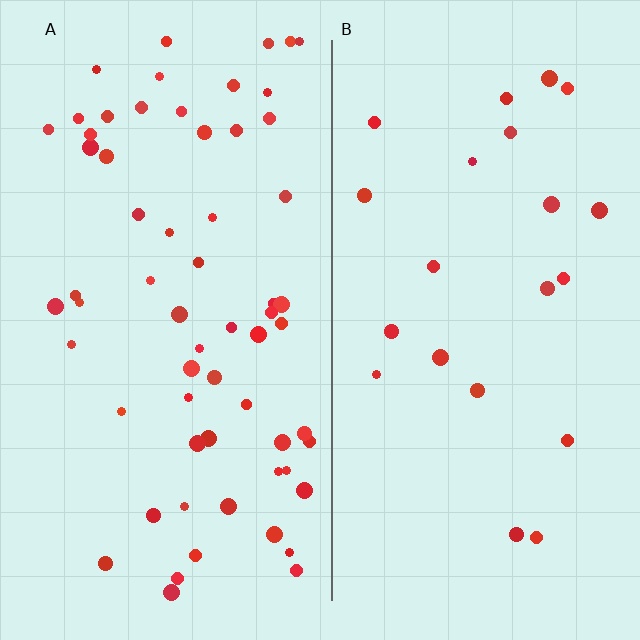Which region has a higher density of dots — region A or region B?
A (the left).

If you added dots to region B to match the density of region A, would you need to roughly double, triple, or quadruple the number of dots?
Approximately triple.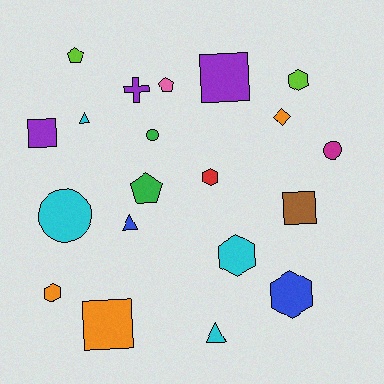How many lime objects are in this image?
There are 2 lime objects.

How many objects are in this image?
There are 20 objects.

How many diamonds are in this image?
There is 1 diamond.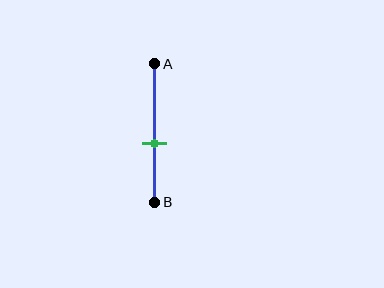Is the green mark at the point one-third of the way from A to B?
No, the mark is at about 60% from A, not at the 33% one-third point.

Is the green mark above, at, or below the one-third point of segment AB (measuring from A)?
The green mark is below the one-third point of segment AB.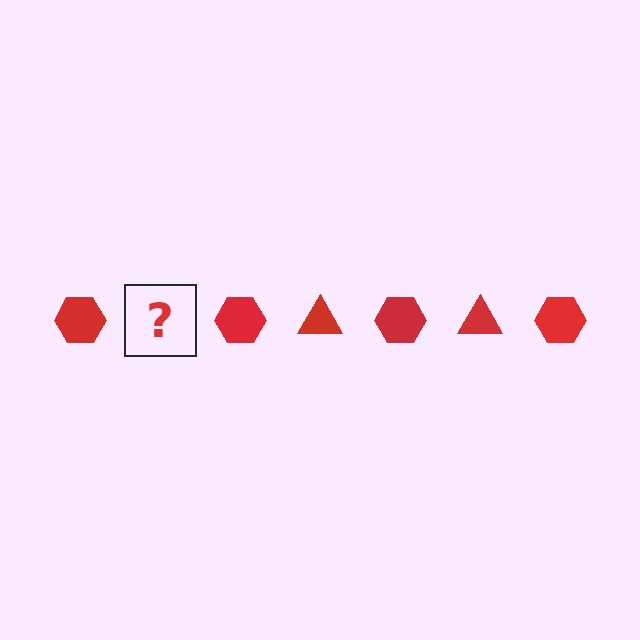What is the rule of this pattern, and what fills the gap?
The rule is that the pattern cycles through hexagon, triangle shapes in red. The gap should be filled with a red triangle.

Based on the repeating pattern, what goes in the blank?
The blank should be a red triangle.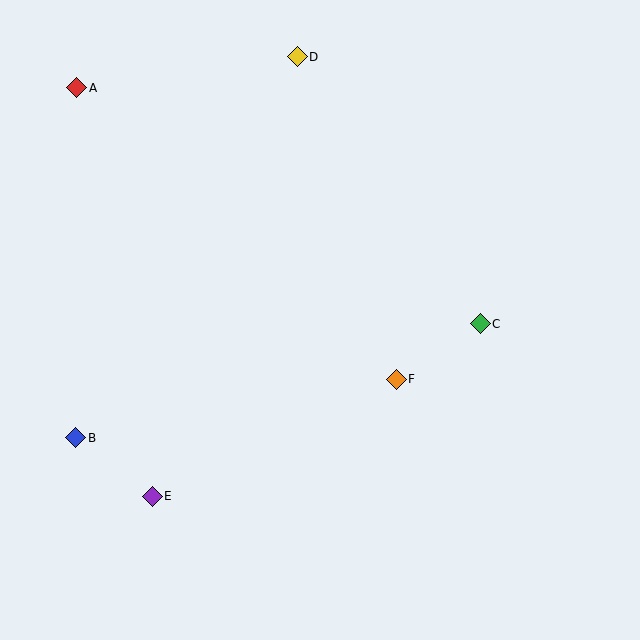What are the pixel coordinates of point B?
Point B is at (76, 438).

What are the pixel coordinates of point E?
Point E is at (152, 496).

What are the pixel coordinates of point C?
Point C is at (480, 324).